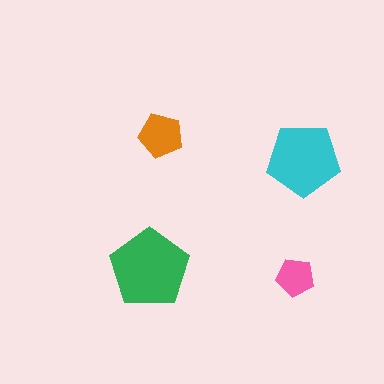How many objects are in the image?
There are 4 objects in the image.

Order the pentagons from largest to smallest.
the green one, the cyan one, the orange one, the pink one.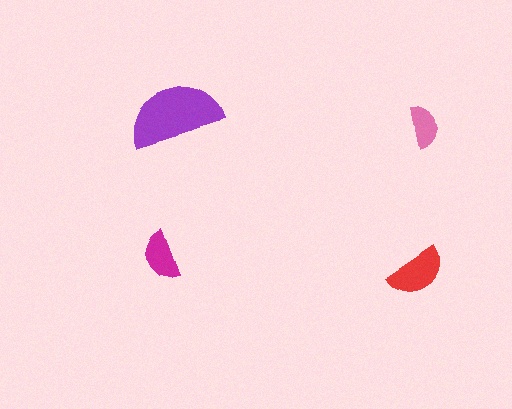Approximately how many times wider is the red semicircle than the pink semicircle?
About 1.5 times wider.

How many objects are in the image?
There are 4 objects in the image.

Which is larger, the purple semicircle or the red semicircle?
The purple one.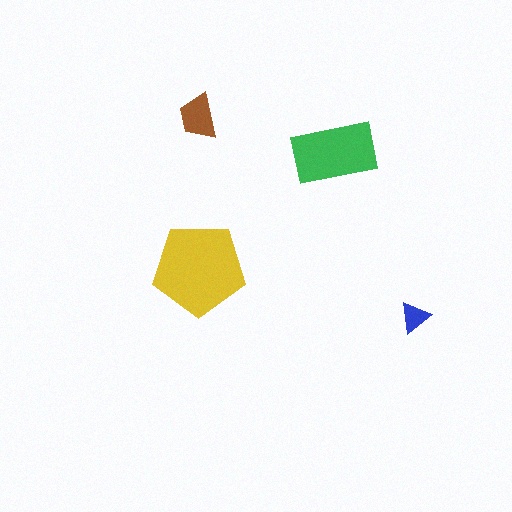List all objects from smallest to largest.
The blue triangle, the brown trapezoid, the green rectangle, the yellow pentagon.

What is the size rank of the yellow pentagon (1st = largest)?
1st.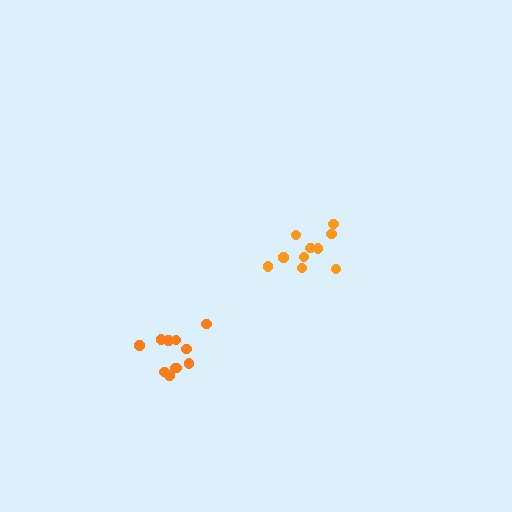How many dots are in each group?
Group 1: 10 dots, Group 2: 11 dots (21 total).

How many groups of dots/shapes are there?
There are 2 groups.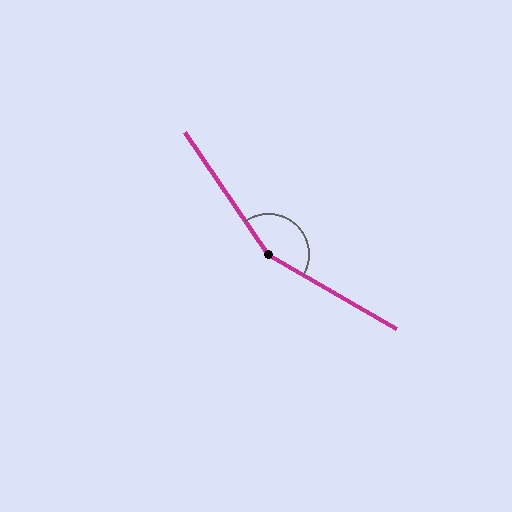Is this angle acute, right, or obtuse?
It is obtuse.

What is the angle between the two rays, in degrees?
Approximately 154 degrees.